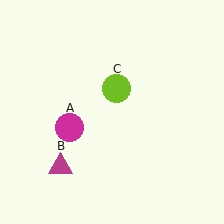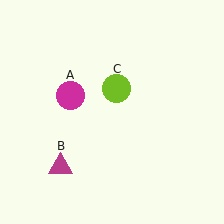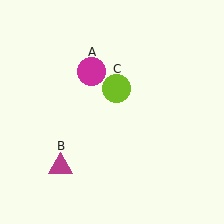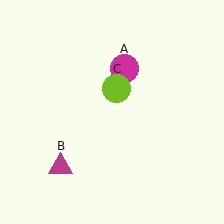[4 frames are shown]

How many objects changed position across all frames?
1 object changed position: magenta circle (object A).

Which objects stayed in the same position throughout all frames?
Magenta triangle (object B) and lime circle (object C) remained stationary.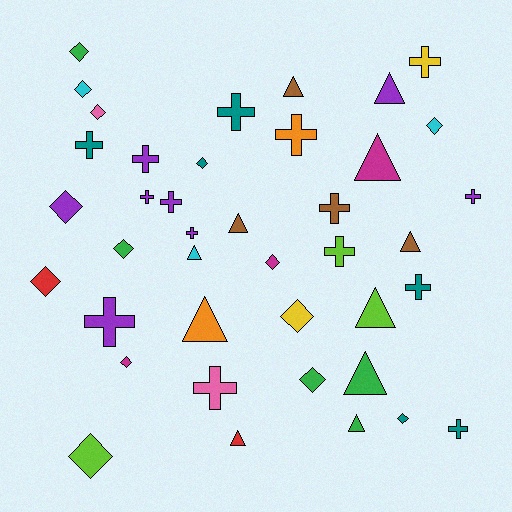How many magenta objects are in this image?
There are 3 magenta objects.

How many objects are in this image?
There are 40 objects.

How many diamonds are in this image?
There are 14 diamonds.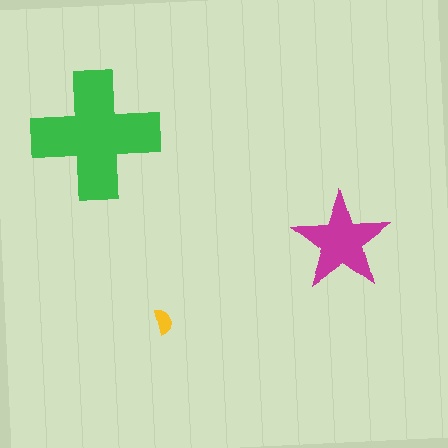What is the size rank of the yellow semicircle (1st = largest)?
3rd.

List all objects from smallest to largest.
The yellow semicircle, the magenta star, the green cross.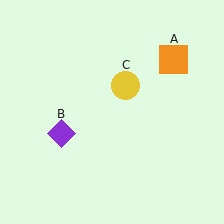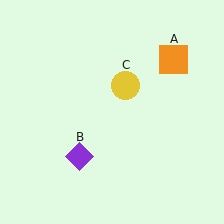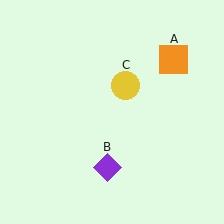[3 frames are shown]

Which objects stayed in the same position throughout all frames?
Orange square (object A) and yellow circle (object C) remained stationary.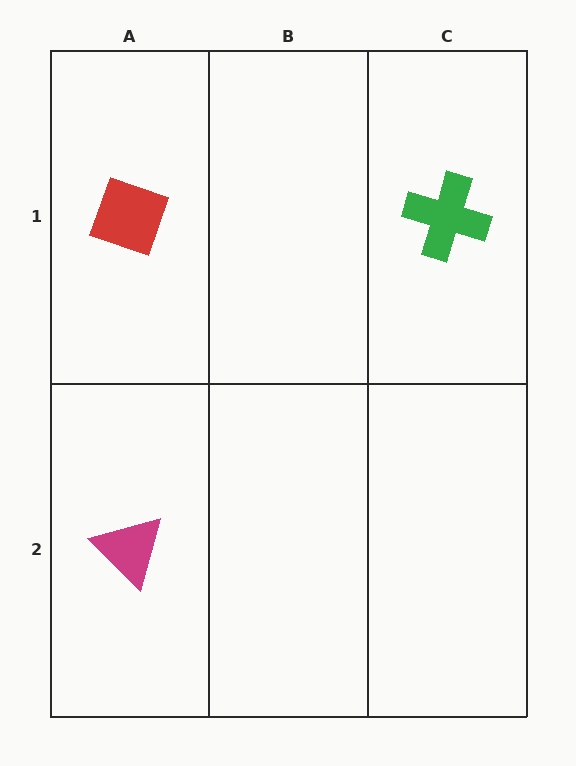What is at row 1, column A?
A red diamond.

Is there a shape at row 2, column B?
No, that cell is empty.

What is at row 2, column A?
A magenta triangle.